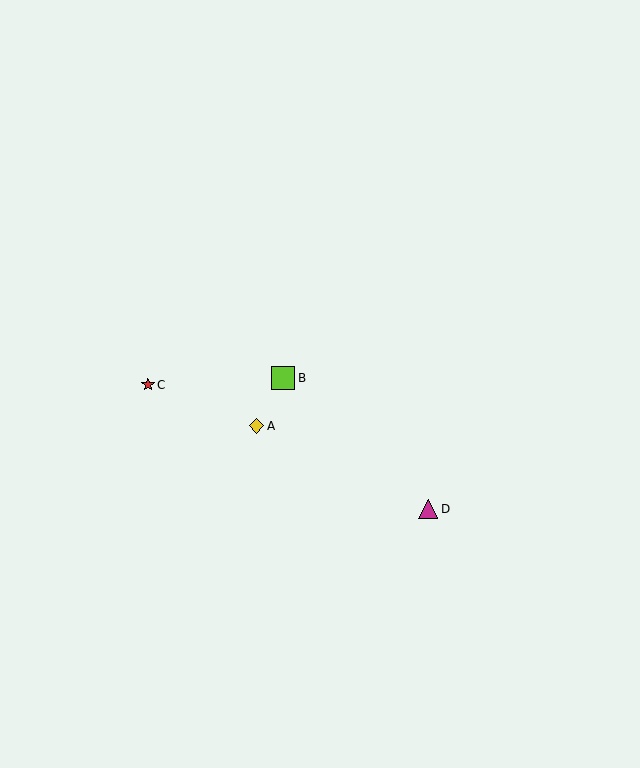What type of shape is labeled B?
Shape B is a lime square.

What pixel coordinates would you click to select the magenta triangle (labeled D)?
Click at (428, 509) to select the magenta triangle D.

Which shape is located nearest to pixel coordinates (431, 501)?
The magenta triangle (labeled D) at (428, 509) is nearest to that location.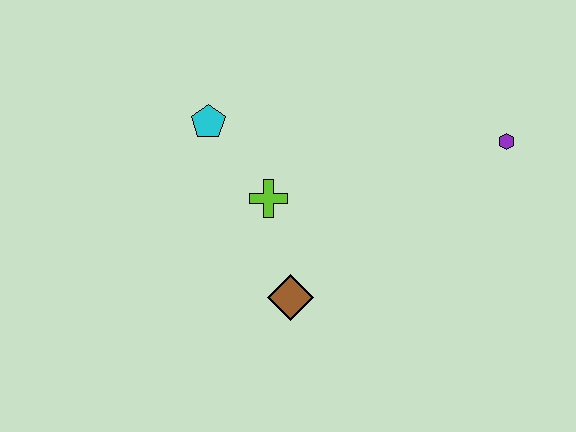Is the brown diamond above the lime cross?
No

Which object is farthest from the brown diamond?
The purple hexagon is farthest from the brown diamond.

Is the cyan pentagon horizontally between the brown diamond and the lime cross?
No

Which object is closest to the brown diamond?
The lime cross is closest to the brown diamond.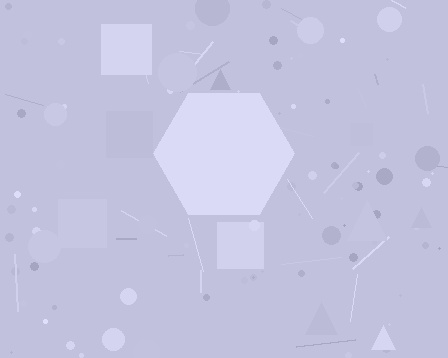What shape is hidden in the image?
A hexagon is hidden in the image.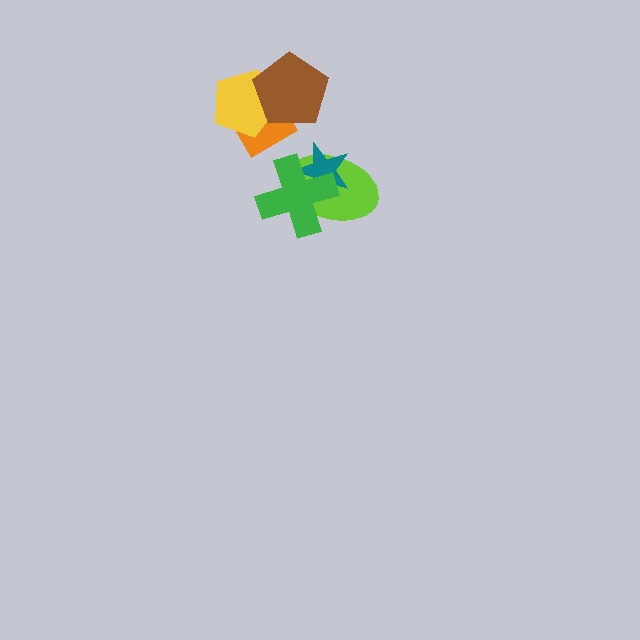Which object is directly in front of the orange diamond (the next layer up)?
The yellow pentagon is directly in front of the orange diamond.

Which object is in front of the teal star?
The green cross is in front of the teal star.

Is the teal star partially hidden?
Yes, it is partially covered by another shape.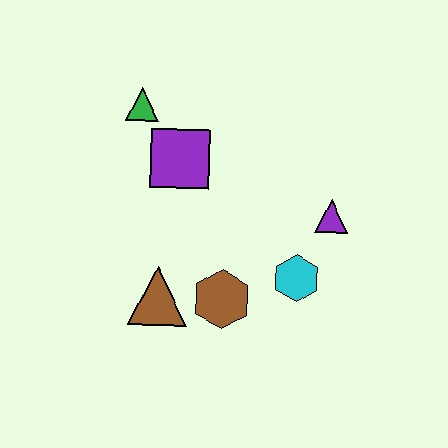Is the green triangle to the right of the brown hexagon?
No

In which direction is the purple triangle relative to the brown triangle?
The purple triangle is to the right of the brown triangle.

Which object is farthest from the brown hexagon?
The green triangle is farthest from the brown hexagon.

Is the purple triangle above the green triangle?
No